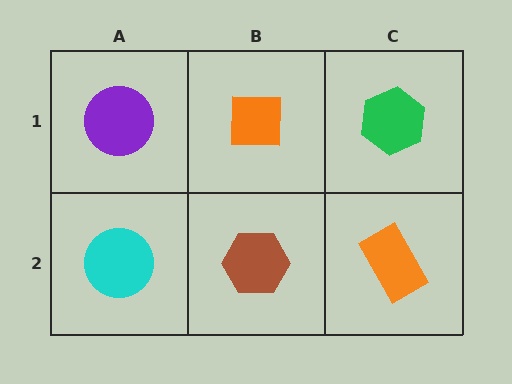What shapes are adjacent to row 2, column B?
An orange square (row 1, column B), a cyan circle (row 2, column A), an orange rectangle (row 2, column C).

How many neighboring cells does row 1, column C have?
2.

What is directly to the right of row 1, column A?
An orange square.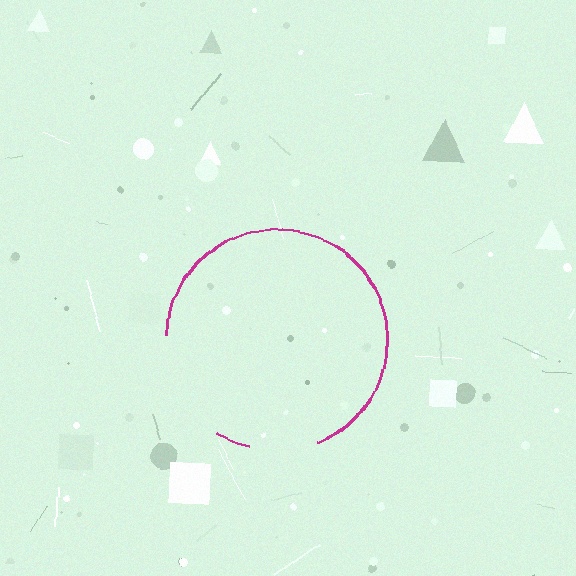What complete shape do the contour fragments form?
The contour fragments form a circle.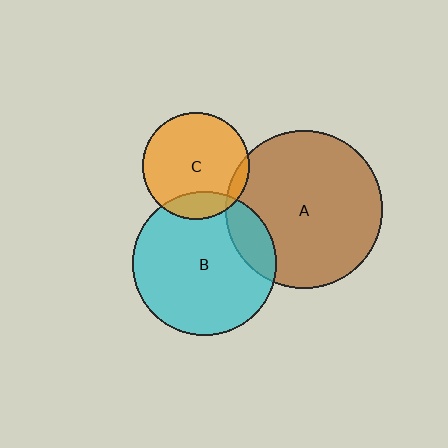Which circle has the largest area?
Circle A (brown).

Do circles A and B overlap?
Yes.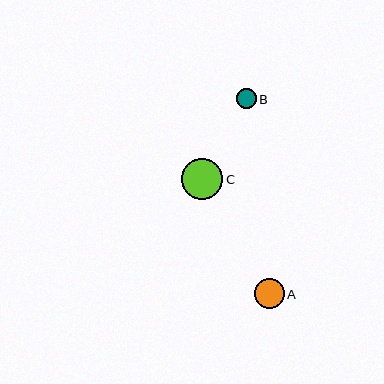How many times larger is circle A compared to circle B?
Circle A is approximately 1.5 times the size of circle B.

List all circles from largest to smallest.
From largest to smallest: C, A, B.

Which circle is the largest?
Circle C is the largest with a size of approximately 41 pixels.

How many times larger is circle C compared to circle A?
Circle C is approximately 1.4 times the size of circle A.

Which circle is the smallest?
Circle B is the smallest with a size of approximately 20 pixels.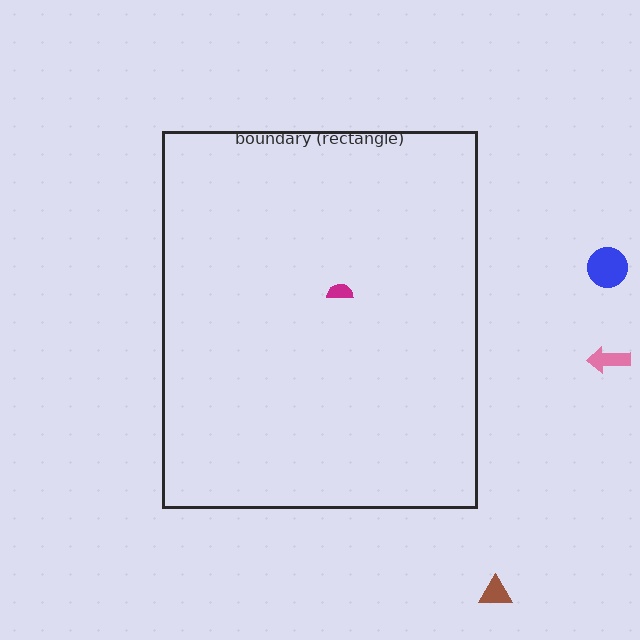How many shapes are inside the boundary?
1 inside, 3 outside.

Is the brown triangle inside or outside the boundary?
Outside.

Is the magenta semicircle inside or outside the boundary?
Inside.